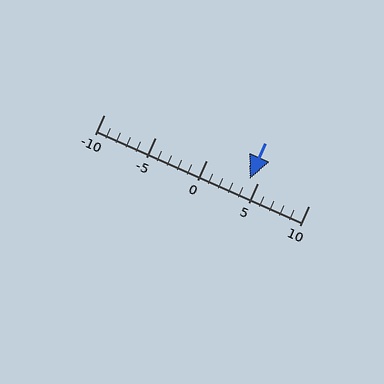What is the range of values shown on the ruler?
The ruler shows values from -10 to 10.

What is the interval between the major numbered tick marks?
The major tick marks are spaced 5 units apart.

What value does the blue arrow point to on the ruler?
The blue arrow points to approximately 4.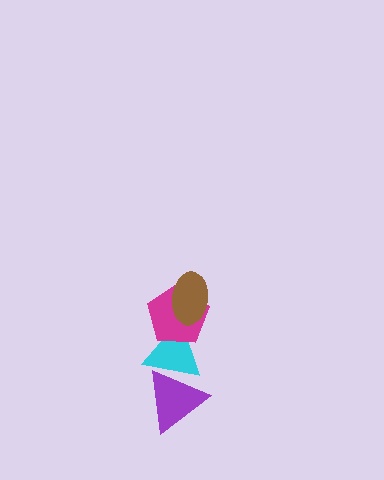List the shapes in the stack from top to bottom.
From top to bottom: the brown ellipse, the magenta pentagon, the cyan triangle, the purple triangle.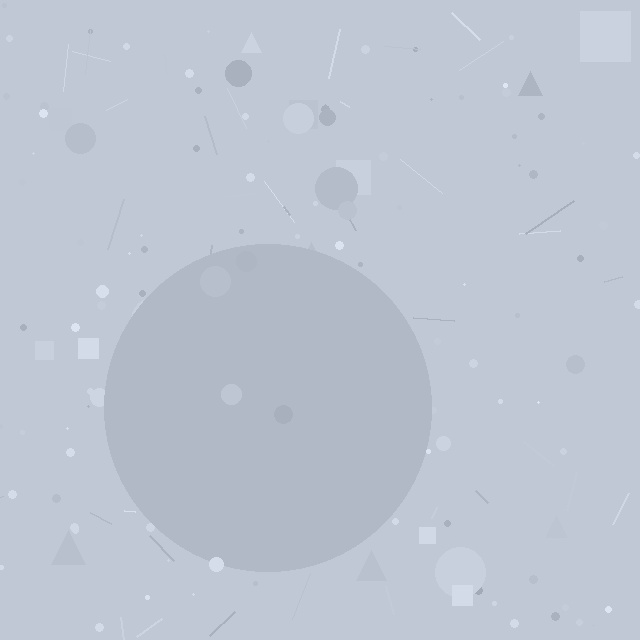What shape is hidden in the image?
A circle is hidden in the image.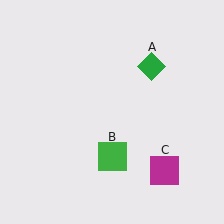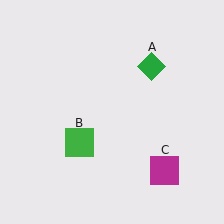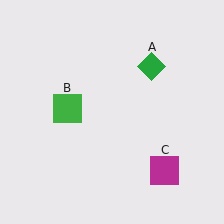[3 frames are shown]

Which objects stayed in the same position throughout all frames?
Green diamond (object A) and magenta square (object C) remained stationary.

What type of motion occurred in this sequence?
The green square (object B) rotated clockwise around the center of the scene.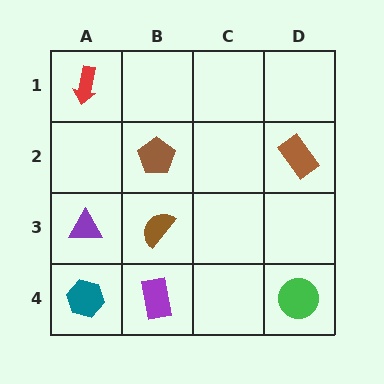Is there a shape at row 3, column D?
No, that cell is empty.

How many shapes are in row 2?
2 shapes.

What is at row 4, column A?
A teal hexagon.